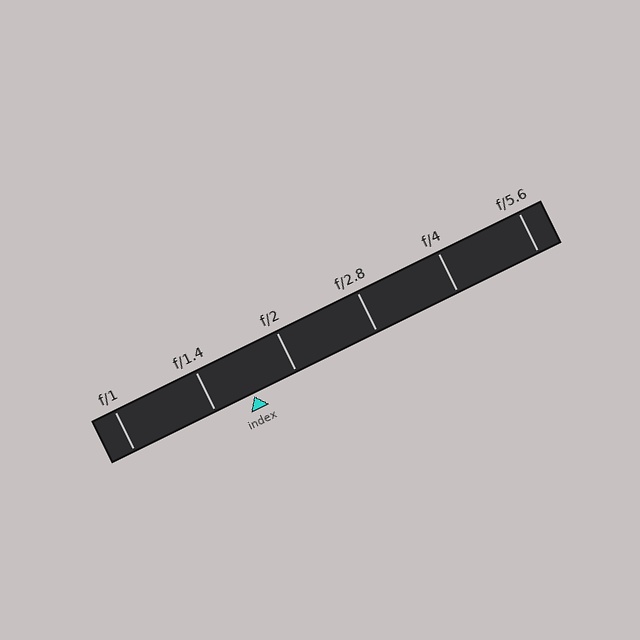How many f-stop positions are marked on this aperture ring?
There are 6 f-stop positions marked.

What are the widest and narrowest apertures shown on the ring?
The widest aperture shown is f/1 and the narrowest is f/5.6.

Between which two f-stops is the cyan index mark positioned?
The index mark is between f/1.4 and f/2.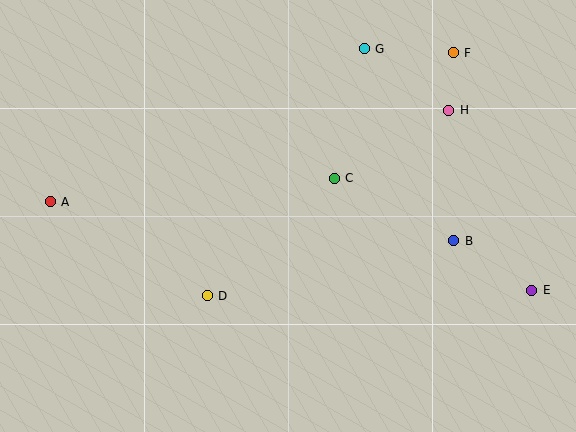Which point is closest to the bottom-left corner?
Point A is closest to the bottom-left corner.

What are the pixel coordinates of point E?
Point E is at (532, 290).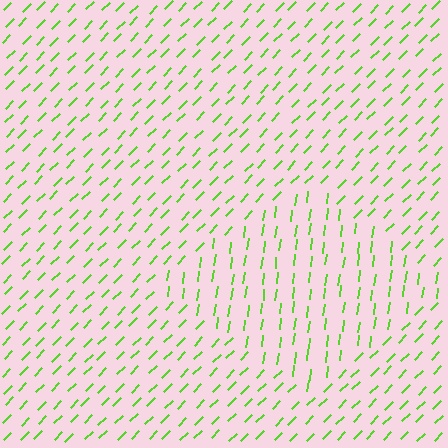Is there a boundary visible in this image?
Yes, there is a texture boundary formed by a change in line orientation.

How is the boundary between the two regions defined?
The boundary is defined purely by a change in line orientation (approximately 37 degrees difference). All lines are the same color and thickness.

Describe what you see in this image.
The image is filled with small lime line segments. A diamond region in the image has lines oriented differently from the surrounding lines, creating a visible texture boundary.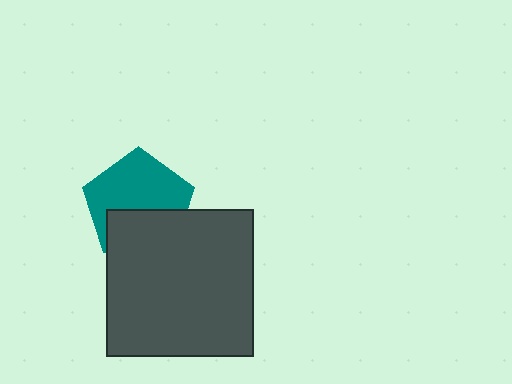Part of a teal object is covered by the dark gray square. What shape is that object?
It is a pentagon.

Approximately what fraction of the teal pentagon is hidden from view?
Roughly 39% of the teal pentagon is hidden behind the dark gray square.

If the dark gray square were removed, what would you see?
You would see the complete teal pentagon.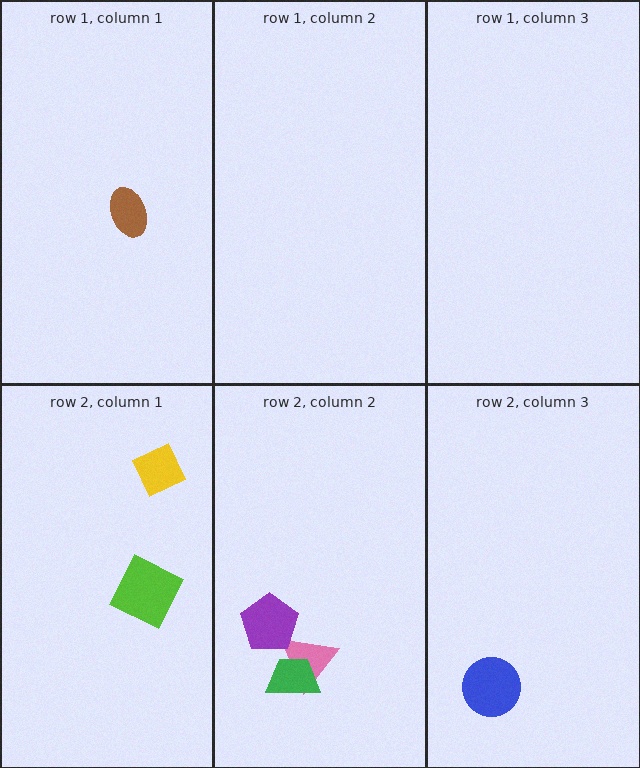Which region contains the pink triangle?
The row 2, column 2 region.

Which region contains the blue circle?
The row 2, column 3 region.